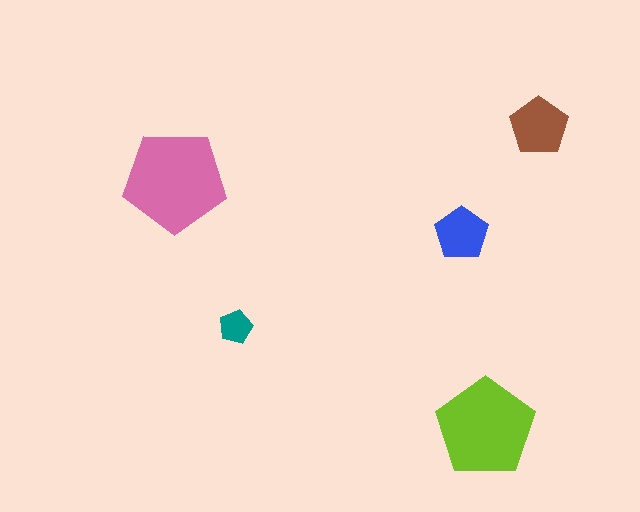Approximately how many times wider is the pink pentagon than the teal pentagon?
About 3 times wider.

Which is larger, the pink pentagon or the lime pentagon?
The pink one.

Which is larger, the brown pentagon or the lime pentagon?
The lime one.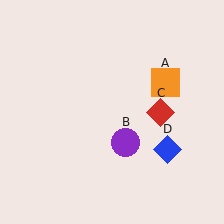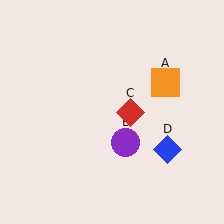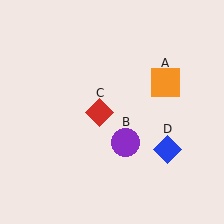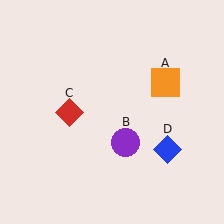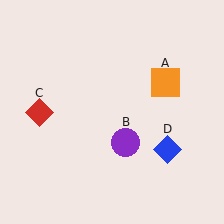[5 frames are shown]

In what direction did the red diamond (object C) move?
The red diamond (object C) moved left.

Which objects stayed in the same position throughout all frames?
Orange square (object A) and purple circle (object B) and blue diamond (object D) remained stationary.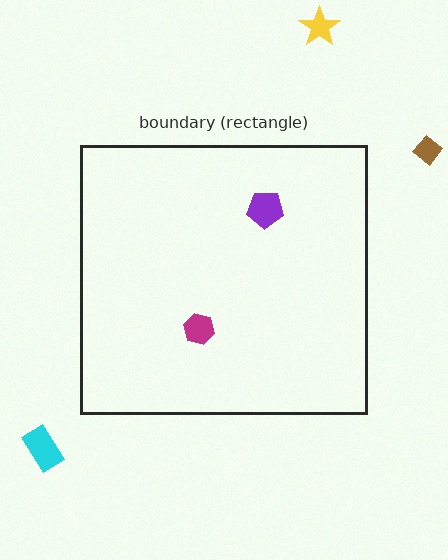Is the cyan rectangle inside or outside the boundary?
Outside.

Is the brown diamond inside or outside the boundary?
Outside.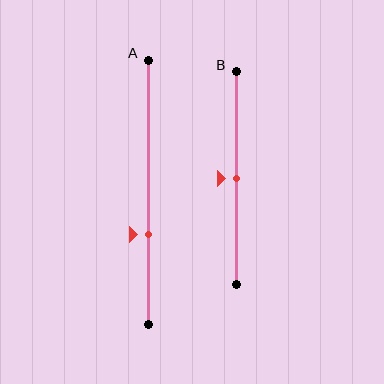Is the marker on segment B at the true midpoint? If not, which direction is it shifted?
Yes, the marker on segment B is at the true midpoint.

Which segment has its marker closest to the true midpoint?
Segment B has its marker closest to the true midpoint.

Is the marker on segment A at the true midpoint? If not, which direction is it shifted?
No, the marker on segment A is shifted downward by about 16% of the segment length.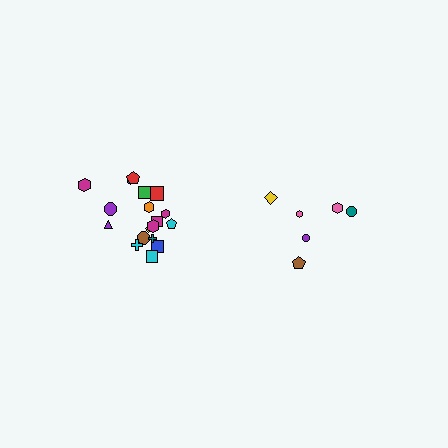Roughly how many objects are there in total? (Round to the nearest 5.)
Roughly 25 objects in total.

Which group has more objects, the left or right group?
The left group.